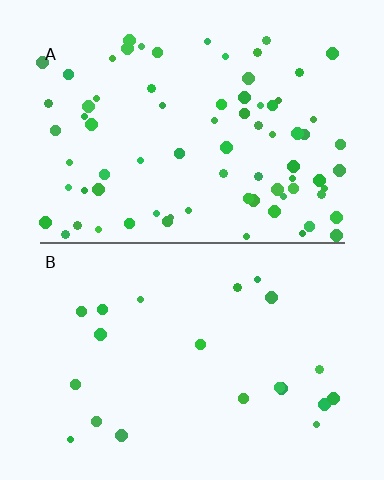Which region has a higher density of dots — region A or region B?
A (the top).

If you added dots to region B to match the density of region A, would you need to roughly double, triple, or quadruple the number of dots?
Approximately triple.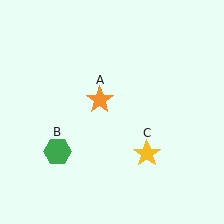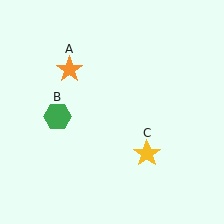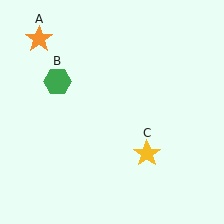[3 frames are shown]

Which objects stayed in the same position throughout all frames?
Yellow star (object C) remained stationary.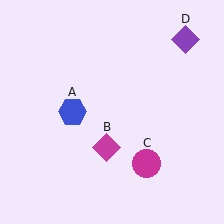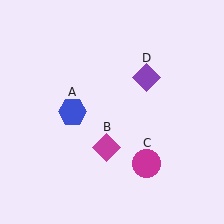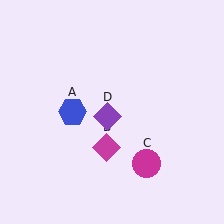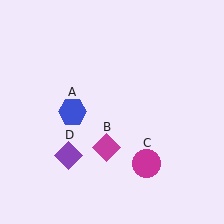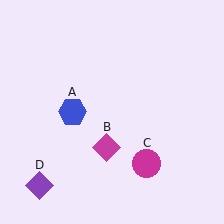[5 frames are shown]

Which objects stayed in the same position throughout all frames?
Blue hexagon (object A) and magenta diamond (object B) and magenta circle (object C) remained stationary.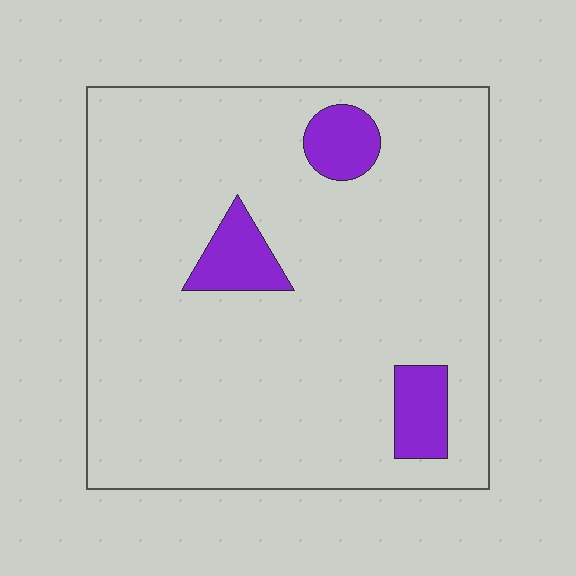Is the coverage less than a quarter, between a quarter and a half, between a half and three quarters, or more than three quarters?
Less than a quarter.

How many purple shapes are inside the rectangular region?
3.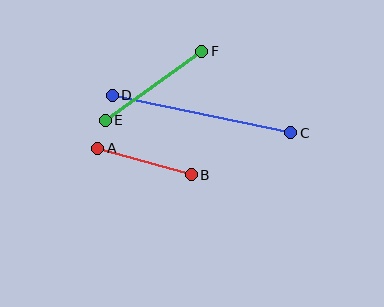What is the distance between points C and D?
The distance is approximately 183 pixels.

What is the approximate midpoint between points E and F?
The midpoint is at approximately (154, 86) pixels.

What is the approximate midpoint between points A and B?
The midpoint is at approximately (145, 161) pixels.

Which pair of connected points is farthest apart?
Points C and D are farthest apart.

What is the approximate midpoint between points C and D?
The midpoint is at approximately (201, 114) pixels.